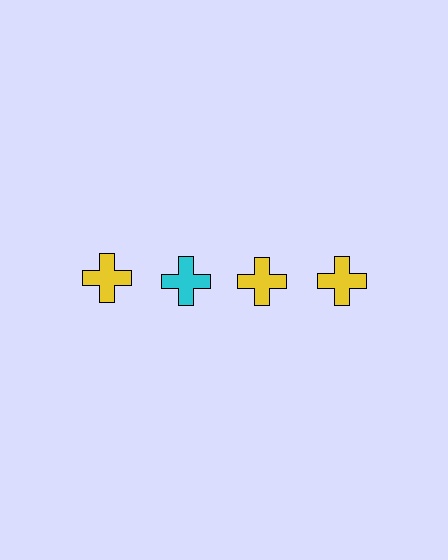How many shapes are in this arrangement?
There are 4 shapes arranged in a grid pattern.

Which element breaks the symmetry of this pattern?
The cyan cross in the top row, second from left column breaks the symmetry. All other shapes are yellow crosses.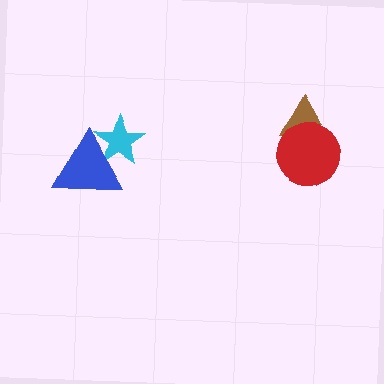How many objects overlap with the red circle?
1 object overlaps with the red circle.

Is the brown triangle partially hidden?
Yes, it is partially covered by another shape.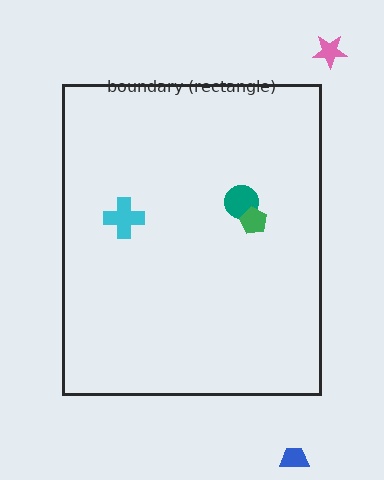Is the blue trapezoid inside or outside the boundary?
Outside.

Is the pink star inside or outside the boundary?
Outside.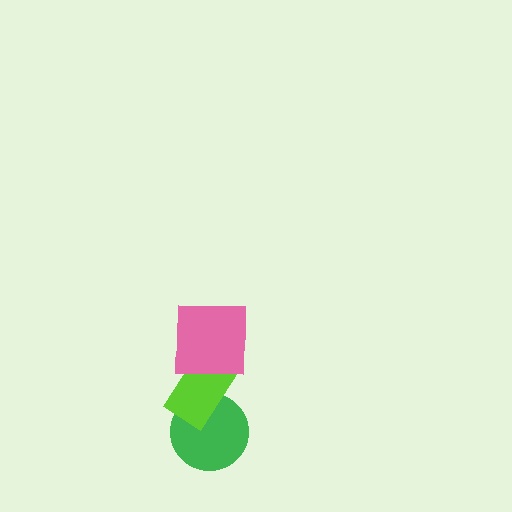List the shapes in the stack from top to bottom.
From top to bottom: the pink square, the lime rectangle, the green circle.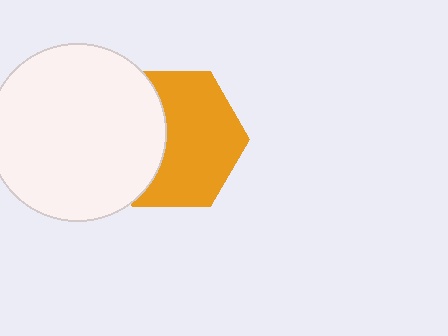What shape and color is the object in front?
The object in front is a white circle.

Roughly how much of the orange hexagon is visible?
About half of it is visible (roughly 62%).